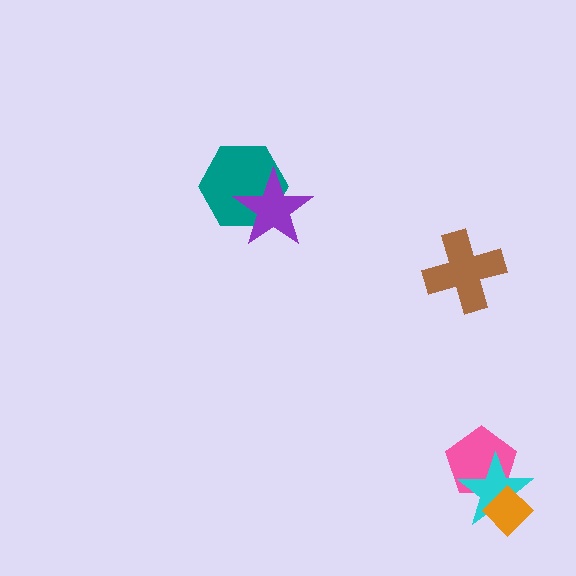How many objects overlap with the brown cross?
0 objects overlap with the brown cross.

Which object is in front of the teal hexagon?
The purple star is in front of the teal hexagon.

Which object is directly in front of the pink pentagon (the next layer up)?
The cyan star is directly in front of the pink pentagon.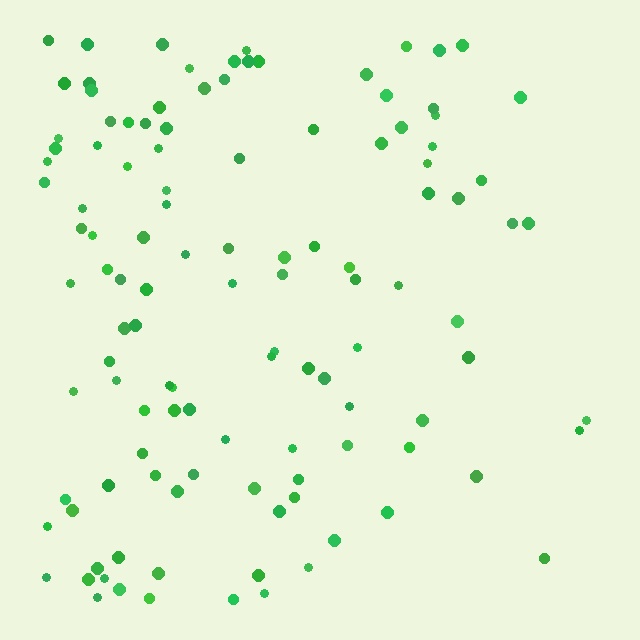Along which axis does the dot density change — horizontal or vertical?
Horizontal.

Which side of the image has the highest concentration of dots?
The left.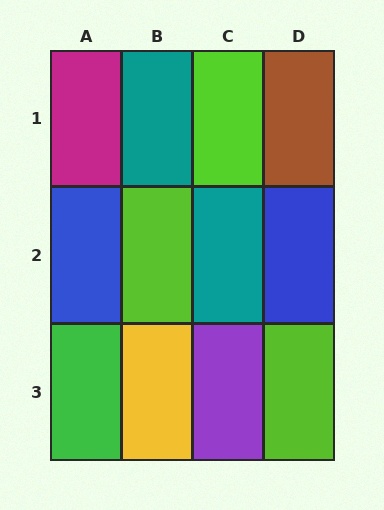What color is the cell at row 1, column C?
Lime.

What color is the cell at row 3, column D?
Lime.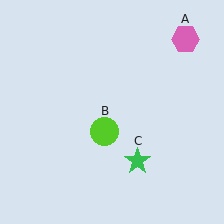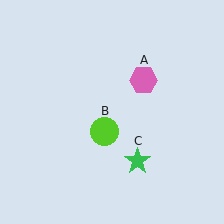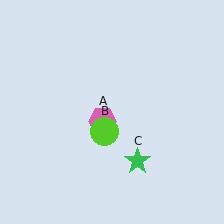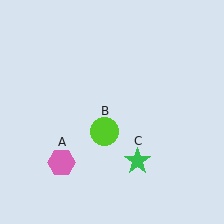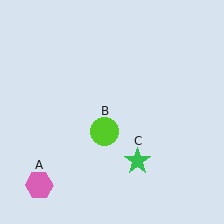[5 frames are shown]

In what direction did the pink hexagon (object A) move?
The pink hexagon (object A) moved down and to the left.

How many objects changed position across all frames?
1 object changed position: pink hexagon (object A).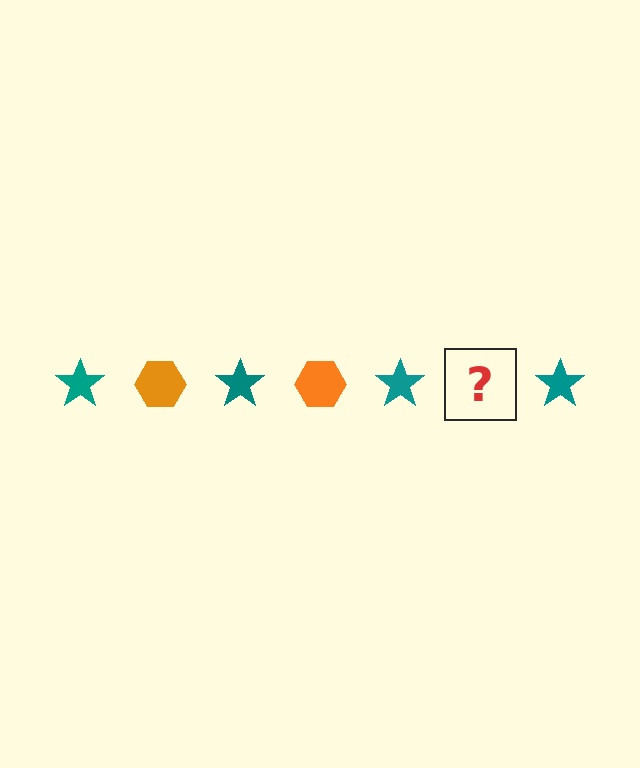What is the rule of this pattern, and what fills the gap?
The rule is that the pattern alternates between teal star and orange hexagon. The gap should be filled with an orange hexagon.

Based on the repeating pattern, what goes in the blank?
The blank should be an orange hexagon.